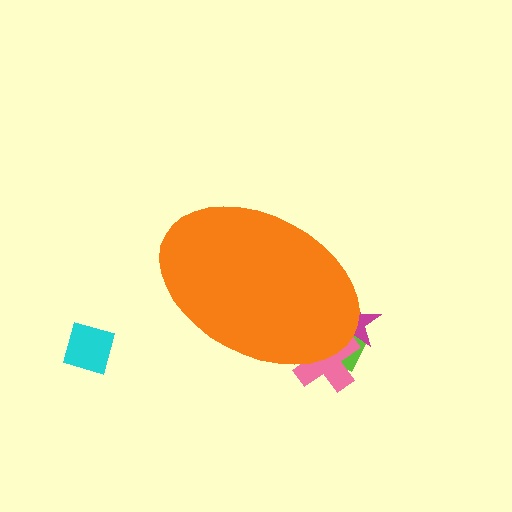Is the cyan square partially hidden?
No, the cyan square is fully visible.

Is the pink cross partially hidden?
Yes, the pink cross is partially hidden behind the orange ellipse.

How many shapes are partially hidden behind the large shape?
3 shapes are partially hidden.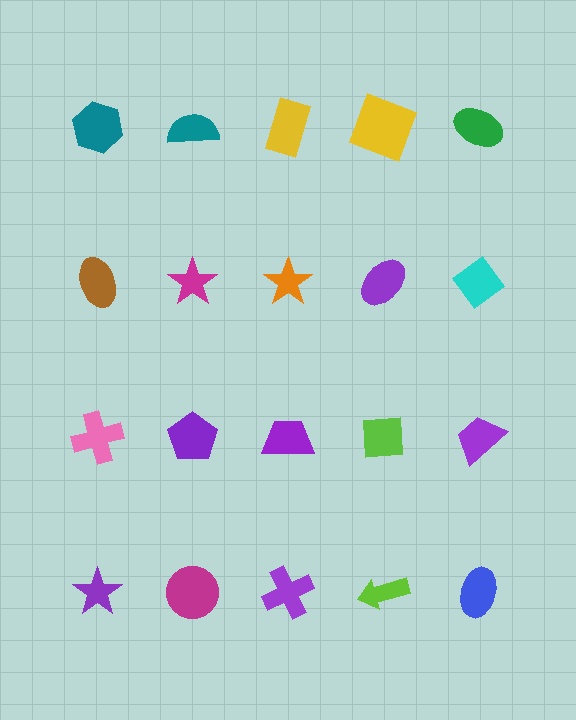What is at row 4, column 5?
A blue ellipse.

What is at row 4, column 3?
A purple cross.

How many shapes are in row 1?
5 shapes.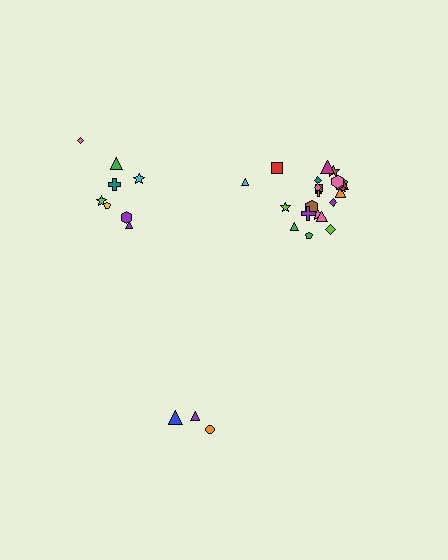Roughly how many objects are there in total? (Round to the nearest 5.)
Roughly 35 objects in total.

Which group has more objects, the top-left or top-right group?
The top-right group.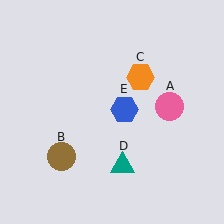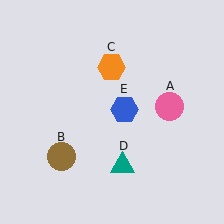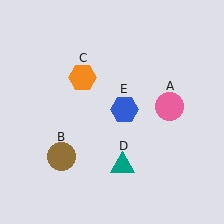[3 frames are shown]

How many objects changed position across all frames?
1 object changed position: orange hexagon (object C).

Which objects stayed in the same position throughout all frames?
Pink circle (object A) and brown circle (object B) and teal triangle (object D) and blue hexagon (object E) remained stationary.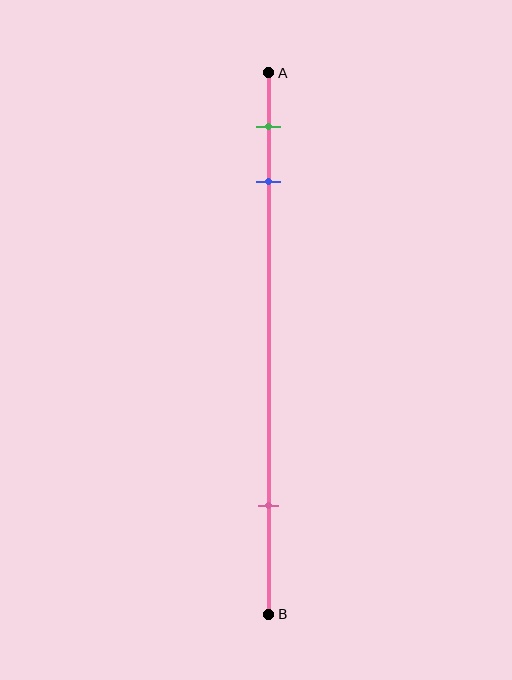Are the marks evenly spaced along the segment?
No, the marks are not evenly spaced.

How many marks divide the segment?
There are 3 marks dividing the segment.